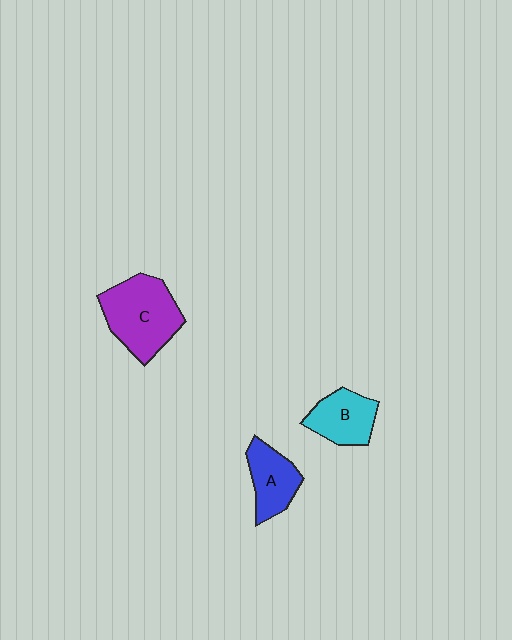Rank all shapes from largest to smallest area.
From largest to smallest: C (purple), B (cyan), A (blue).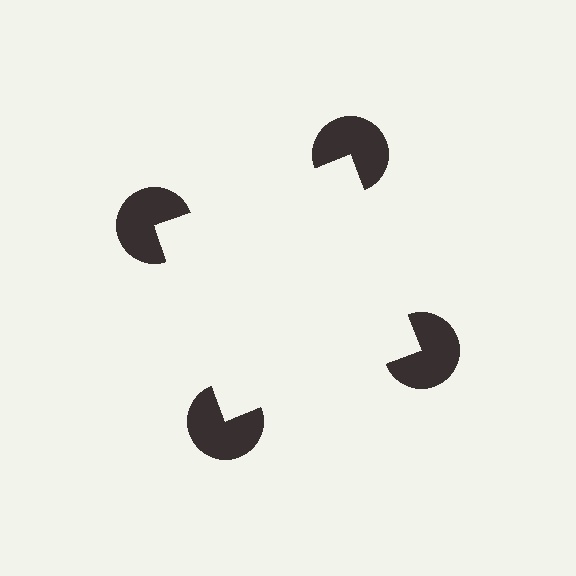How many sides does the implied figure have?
4 sides.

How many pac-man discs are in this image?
There are 4 — one at each vertex of the illusory square.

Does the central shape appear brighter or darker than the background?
It typically appears slightly brighter than the background, even though no actual brightness change is drawn.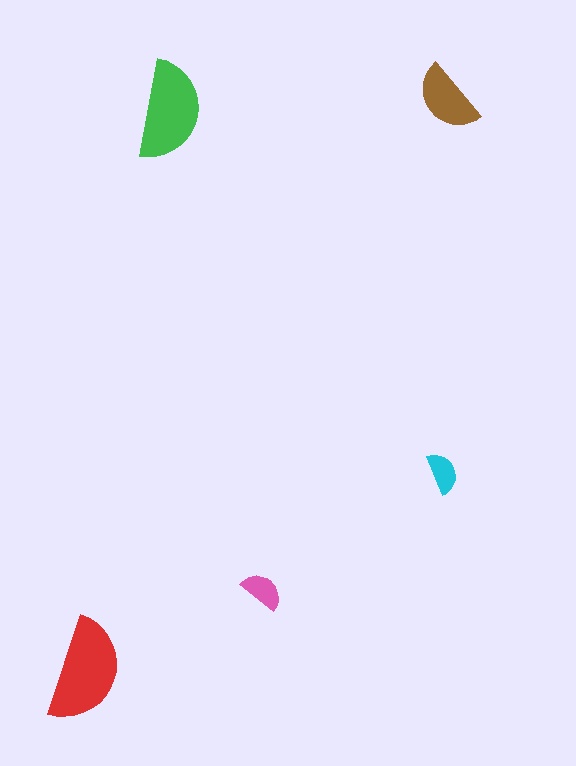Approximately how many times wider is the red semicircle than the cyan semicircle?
About 2.5 times wider.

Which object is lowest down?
The red semicircle is bottommost.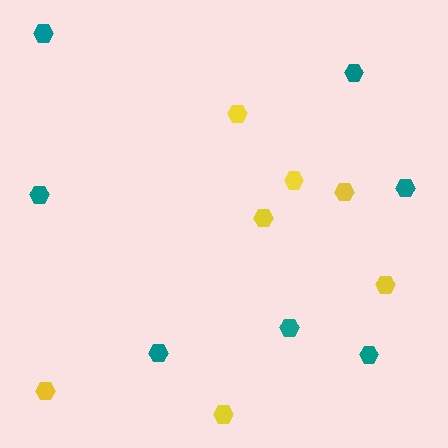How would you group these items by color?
There are 2 groups: one group of teal hexagons (7) and one group of yellow hexagons (7).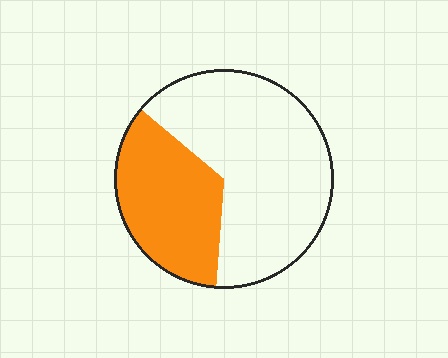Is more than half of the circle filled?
No.